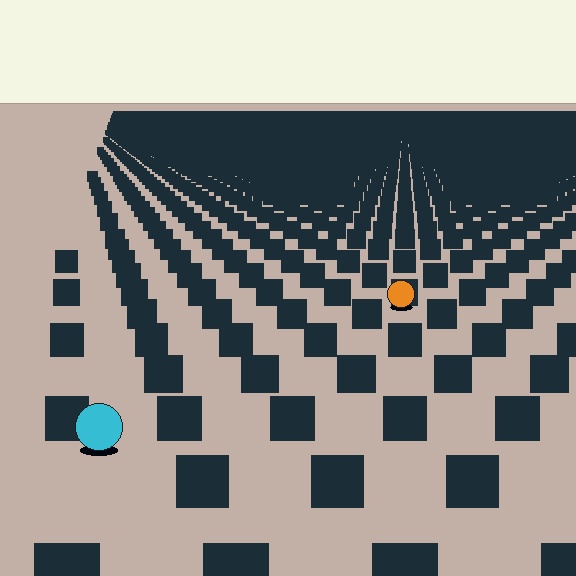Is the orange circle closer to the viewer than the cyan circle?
No. The cyan circle is closer — you can tell from the texture gradient: the ground texture is coarser near it.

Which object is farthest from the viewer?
The orange circle is farthest from the viewer. It appears smaller and the ground texture around it is denser.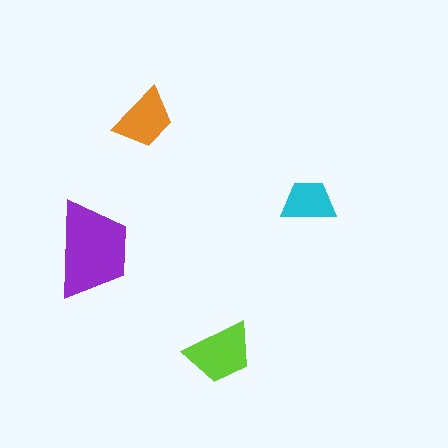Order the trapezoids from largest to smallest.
the purple one, the lime one, the orange one, the cyan one.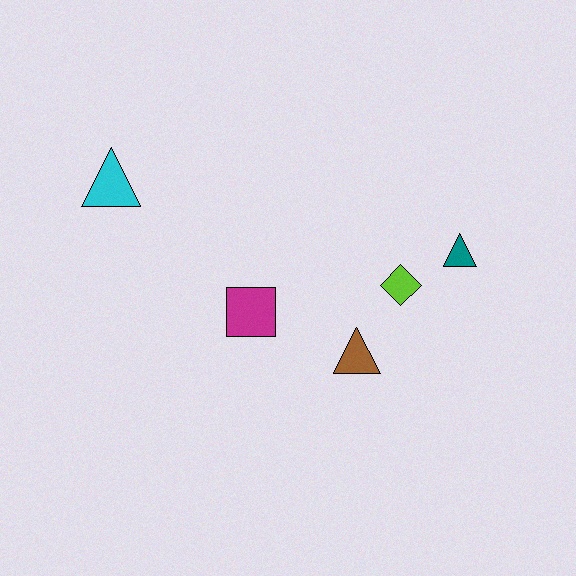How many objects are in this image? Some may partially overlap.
There are 5 objects.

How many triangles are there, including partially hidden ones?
There are 3 triangles.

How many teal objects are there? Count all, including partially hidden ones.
There is 1 teal object.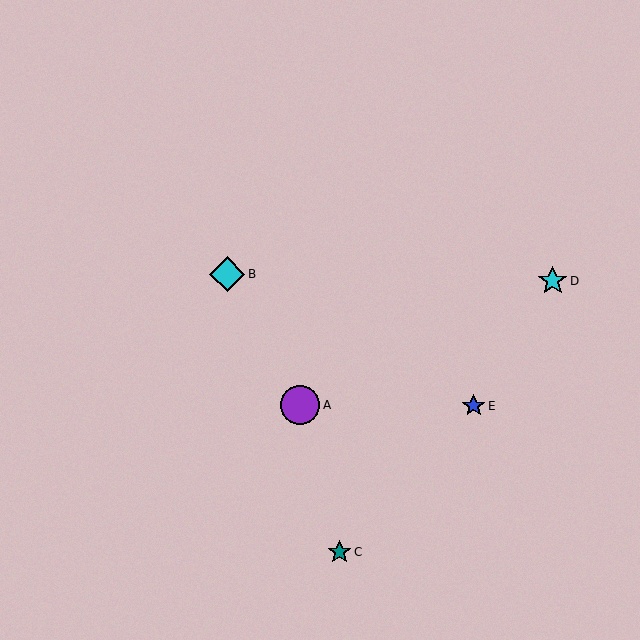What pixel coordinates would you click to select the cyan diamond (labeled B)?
Click at (227, 274) to select the cyan diamond B.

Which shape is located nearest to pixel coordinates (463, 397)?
The blue star (labeled E) at (474, 406) is nearest to that location.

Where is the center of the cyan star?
The center of the cyan star is at (553, 281).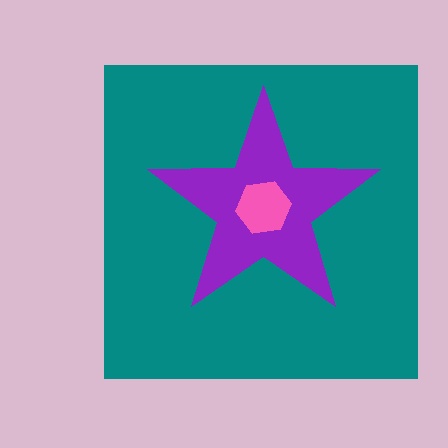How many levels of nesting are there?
3.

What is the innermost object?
The pink hexagon.